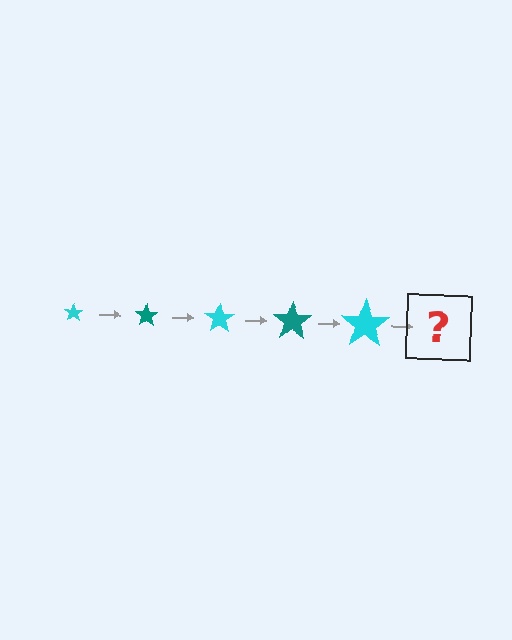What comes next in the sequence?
The next element should be a teal star, larger than the previous one.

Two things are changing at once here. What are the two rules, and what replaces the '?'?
The two rules are that the star grows larger each step and the color cycles through cyan and teal. The '?' should be a teal star, larger than the previous one.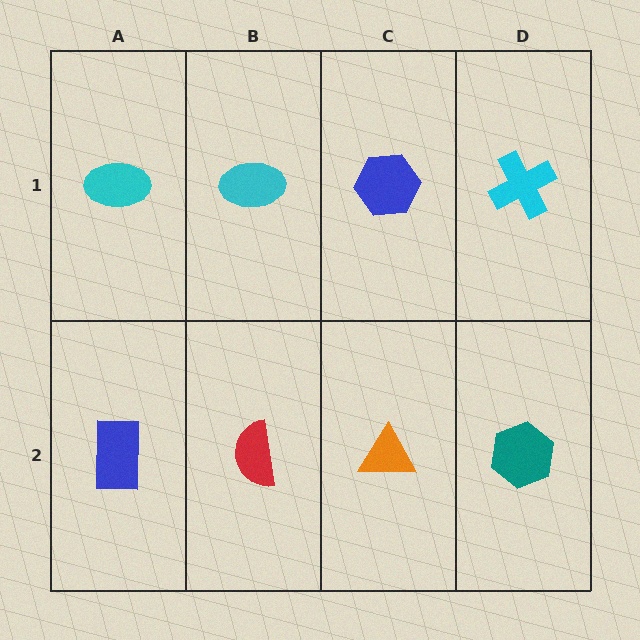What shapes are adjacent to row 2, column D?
A cyan cross (row 1, column D), an orange triangle (row 2, column C).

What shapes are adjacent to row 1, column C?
An orange triangle (row 2, column C), a cyan ellipse (row 1, column B), a cyan cross (row 1, column D).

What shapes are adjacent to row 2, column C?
A blue hexagon (row 1, column C), a red semicircle (row 2, column B), a teal hexagon (row 2, column D).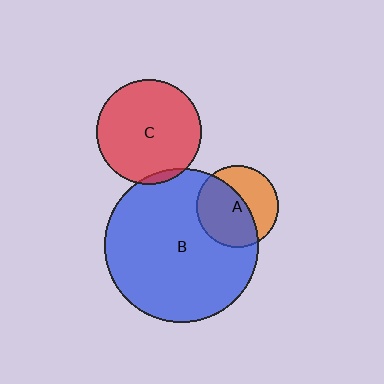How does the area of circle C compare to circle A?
Approximately 1.7 times.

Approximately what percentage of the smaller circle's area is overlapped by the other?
Approximately 60%.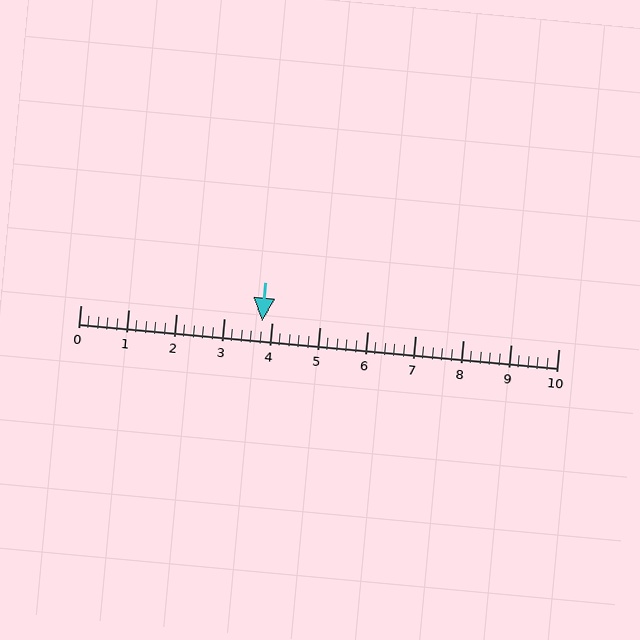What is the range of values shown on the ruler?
The ruler shows values from 0 to 10.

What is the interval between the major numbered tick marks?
The major tick marks are spaced 1 units apart.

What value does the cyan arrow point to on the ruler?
The cyan arrow points to approximately 3.8.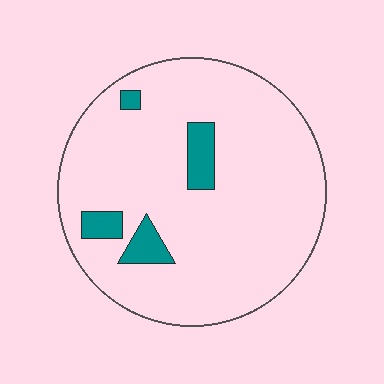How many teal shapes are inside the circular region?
4.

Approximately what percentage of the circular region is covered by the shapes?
Approximately 10%.